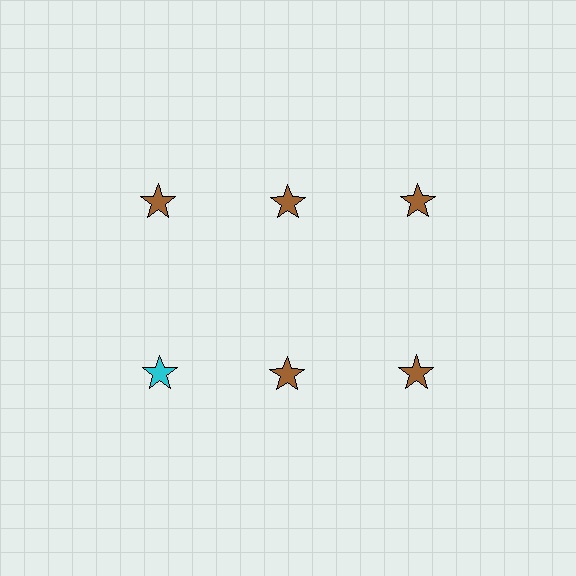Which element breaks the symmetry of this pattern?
The cyan star in the second row, leftmost column breaks the symmetry. All other shapes are brown stars.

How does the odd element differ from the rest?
It has a different color: cyan instead of brown.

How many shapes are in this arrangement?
There are 6 shapes arranged in a grid pattern.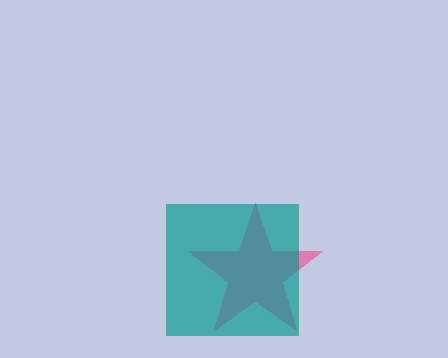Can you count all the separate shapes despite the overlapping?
Yes, there are 2 separate shapes.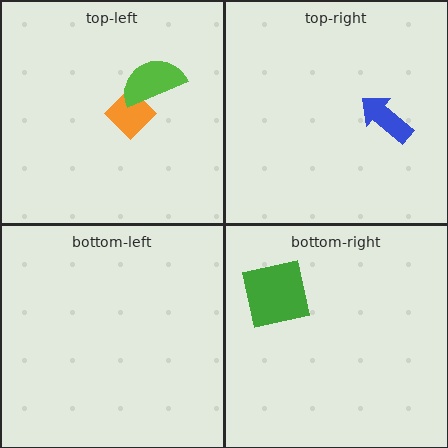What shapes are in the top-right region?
The blue arrow.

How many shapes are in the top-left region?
2.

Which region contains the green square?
The bottom-right region.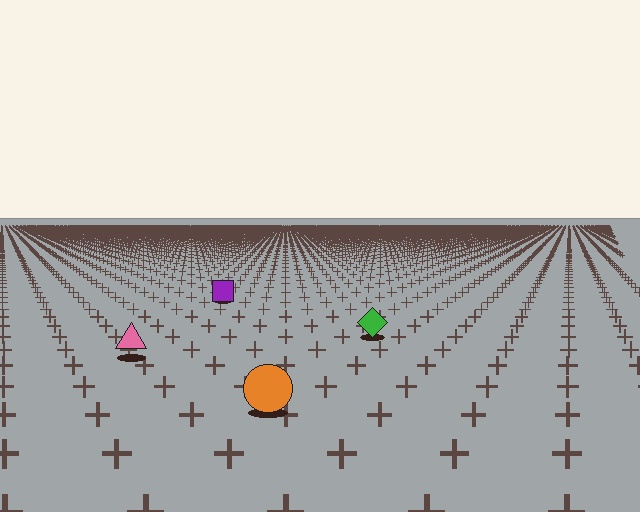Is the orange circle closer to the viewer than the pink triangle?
Yes. The orange circle is closer — you can tell from the texture gradient: the ground texture is coarser near it.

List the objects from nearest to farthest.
From nearest to farthest: the orange circle, the pink triangle, the green diamond, the purple square.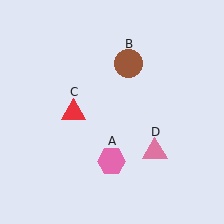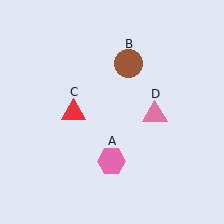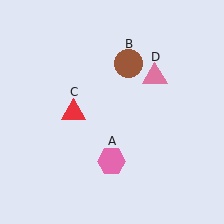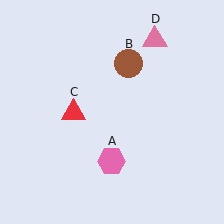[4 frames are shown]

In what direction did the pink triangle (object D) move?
The pink triangle (object D) moved up.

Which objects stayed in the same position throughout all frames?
Pink hexagon (object A) and brown circle (object B) and red triangle (object C) remained stationary.